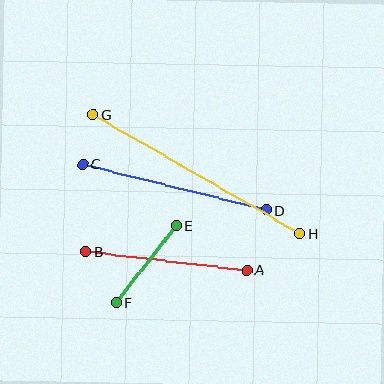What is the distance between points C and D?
The distance is approximately 189 pixels.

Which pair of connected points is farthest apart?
Points G and H are farthest apart.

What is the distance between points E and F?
The distance is approximately 98 pixels.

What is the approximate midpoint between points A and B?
The midpoint is at approximately (166, 261) pixels.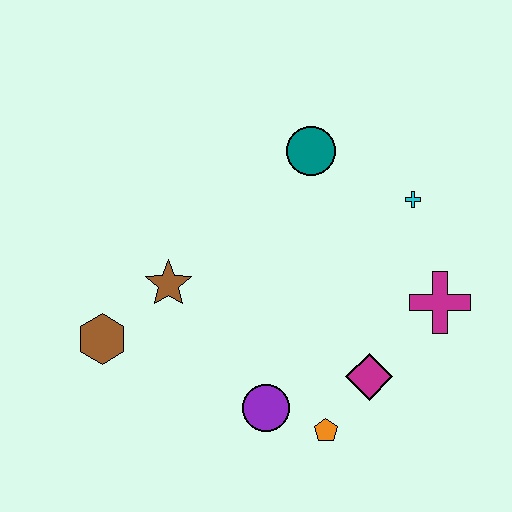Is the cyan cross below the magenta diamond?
No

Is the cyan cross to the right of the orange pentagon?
Yes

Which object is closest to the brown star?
The brown hexagon is closest to the brown star.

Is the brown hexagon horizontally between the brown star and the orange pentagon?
No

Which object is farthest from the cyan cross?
The brown hexagon is farthest from the cyan cross.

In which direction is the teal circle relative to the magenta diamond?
The teal circle is above the magenta diamond.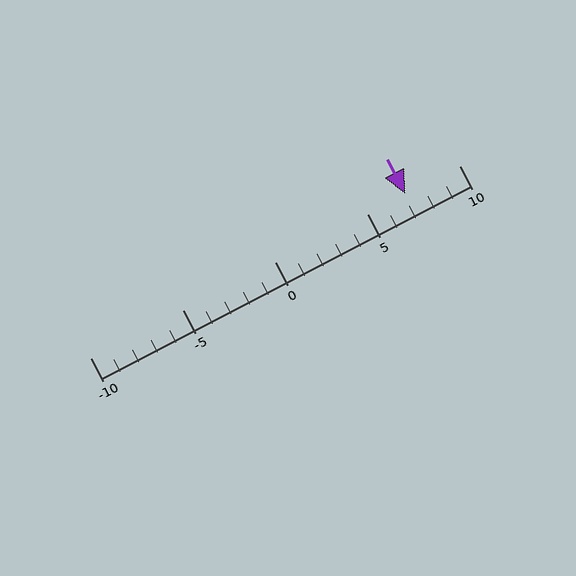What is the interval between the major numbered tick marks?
The major tick marks are spaced 5 units apart.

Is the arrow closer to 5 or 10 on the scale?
The arrow is closer to 5.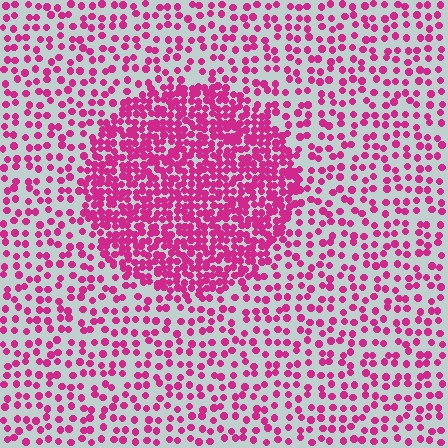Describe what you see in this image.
The image contains small magenta elements arranged at two different densities. A circle-shaped region is visible where the elements are more densely packed than the surrounding area.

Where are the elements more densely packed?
The elements are more densely packed inside the circle boundary.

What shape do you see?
I see a circle.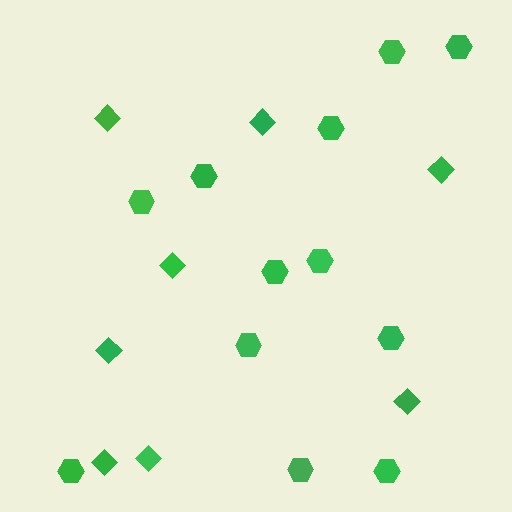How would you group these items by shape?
There are 2 groups: one group of hexagons (12) and one group of diamonds (8).